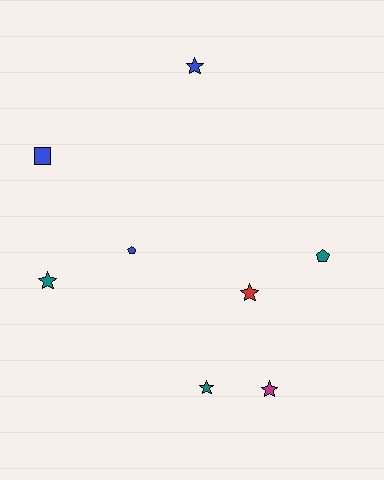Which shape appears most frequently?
Star, with 5 objects.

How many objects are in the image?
There are 8 objects.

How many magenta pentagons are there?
There are no magenta pentagons.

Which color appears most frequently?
Blue, with 3 objects.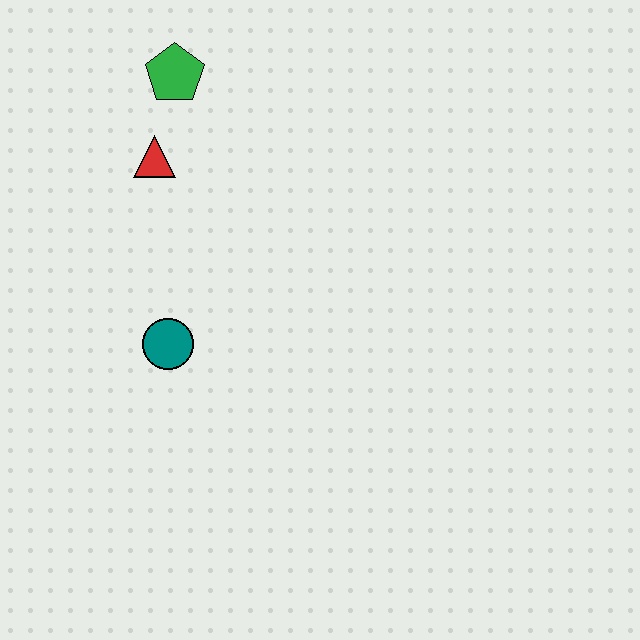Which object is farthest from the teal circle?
The green pentagon is farthest from the teal circle.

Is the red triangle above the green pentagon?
No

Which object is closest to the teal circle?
The red triangle is closest to the teal circle.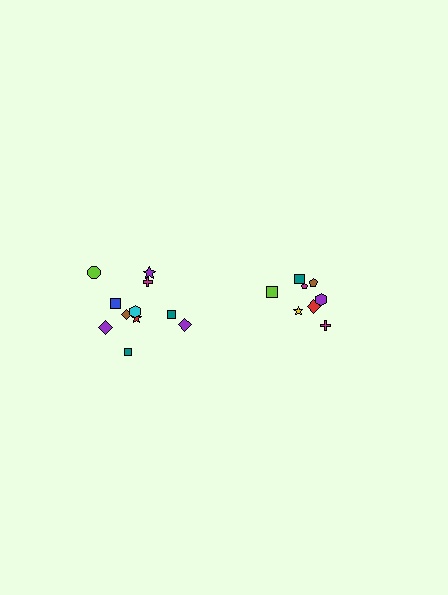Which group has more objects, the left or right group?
The left group.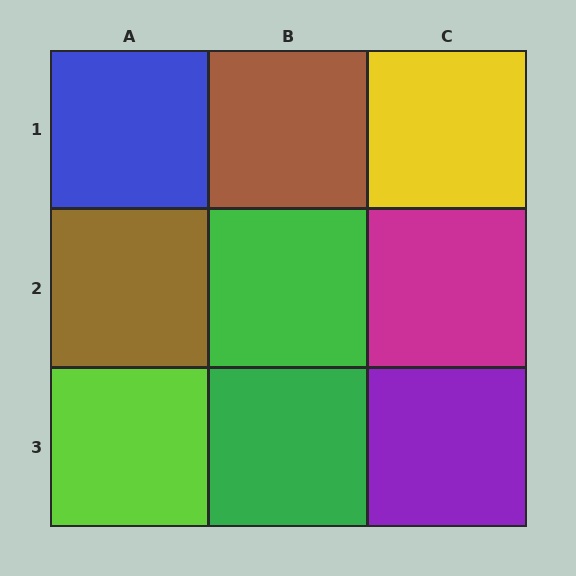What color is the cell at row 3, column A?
Lime.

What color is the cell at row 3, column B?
Green.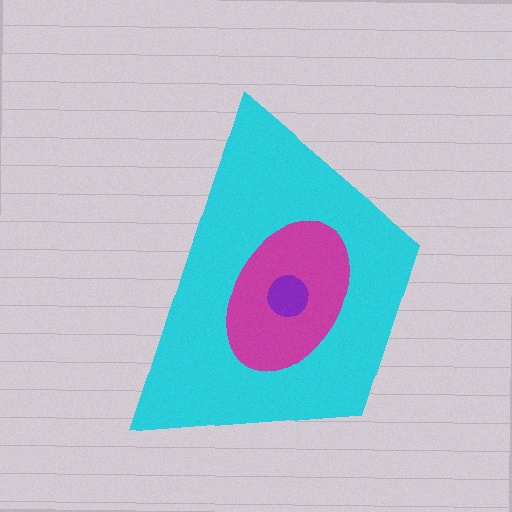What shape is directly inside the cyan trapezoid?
The magenta ellipse.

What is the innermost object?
The purple circle.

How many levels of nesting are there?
3.